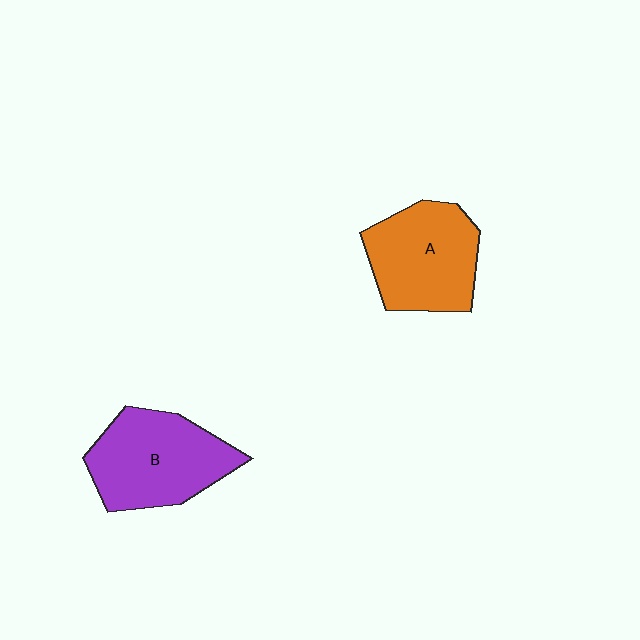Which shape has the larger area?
Shape B (purple).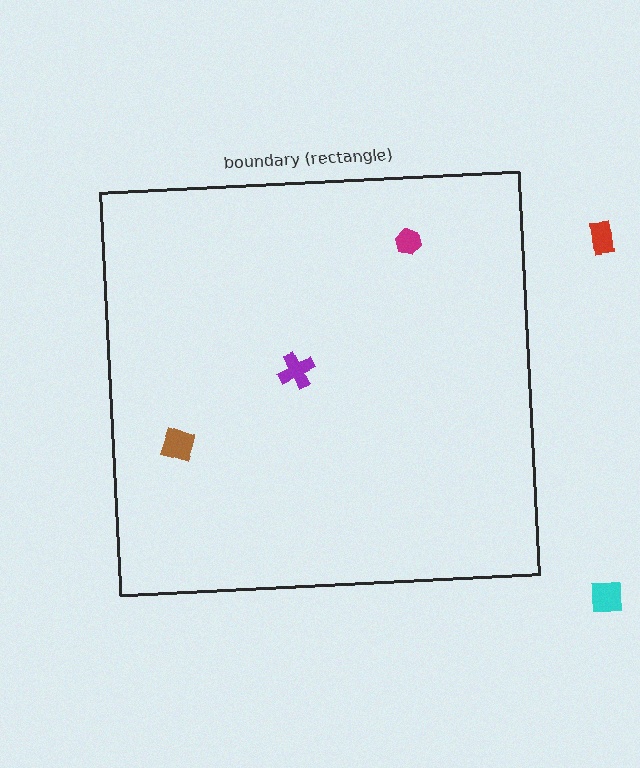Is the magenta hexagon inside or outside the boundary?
Inside.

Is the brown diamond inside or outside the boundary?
Inside.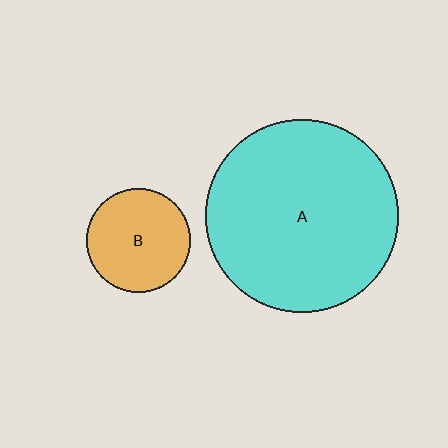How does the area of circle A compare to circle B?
Approximately 3.4 times.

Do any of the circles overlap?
No, none of the circles overlap.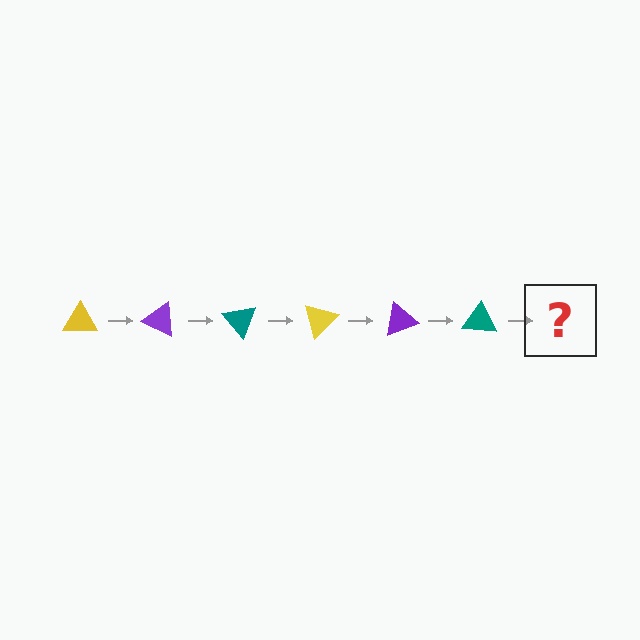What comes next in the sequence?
The next element should be a yellow triangle, rotated 150 degrees from the start.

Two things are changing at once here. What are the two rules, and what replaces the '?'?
The two rules are that it rotates 25 degrees each step and the color cycles through yellow, purple, and teal. The '?' should be a yellow triangle, rotated 150 degrees from the start.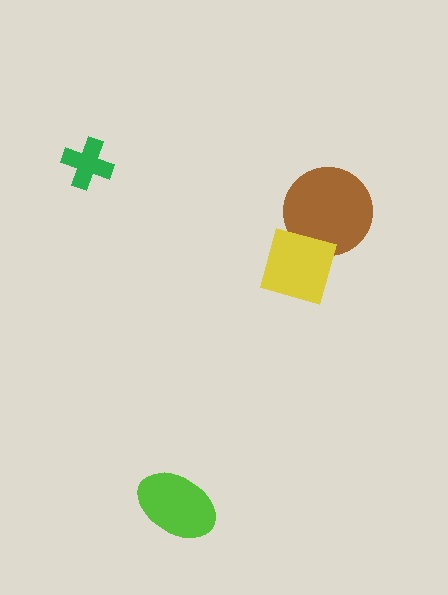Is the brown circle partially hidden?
Yes, it is partially covered by another shape.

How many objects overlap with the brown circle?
1 object overlaps with the brown circle.